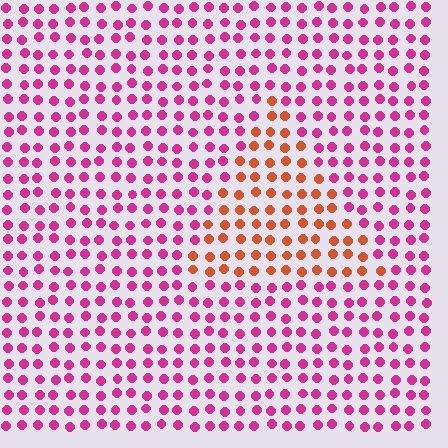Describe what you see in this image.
The image is filled with small magenta elements in a uniform arrangement. A triangle-shaped region is visible where the elements are tinted to a slightly different hue, forming a subtle color boundary.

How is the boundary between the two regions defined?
The boundary is defined purely by a slight shift in hue (about 52 degrees). Spacing, size, and orientation are identical on both sides.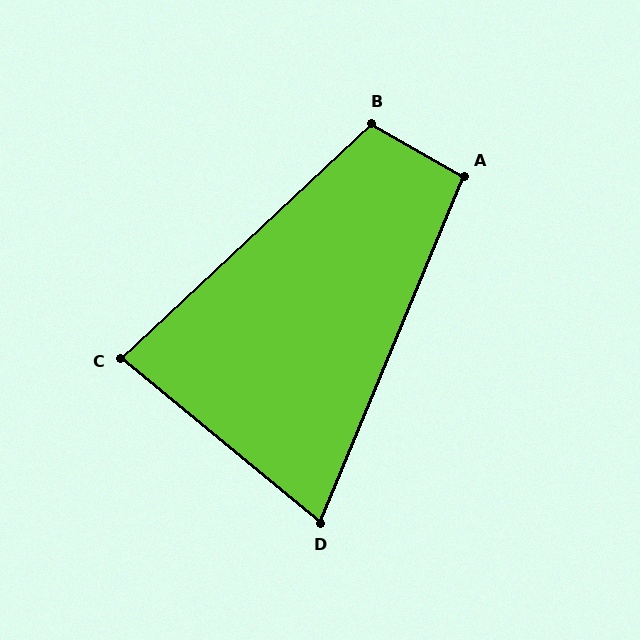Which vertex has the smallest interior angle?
D, at approximately 73 degrees.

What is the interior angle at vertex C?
Approximately 83 degrees (acute).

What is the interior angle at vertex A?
Approximately 97 degrees (obtuse).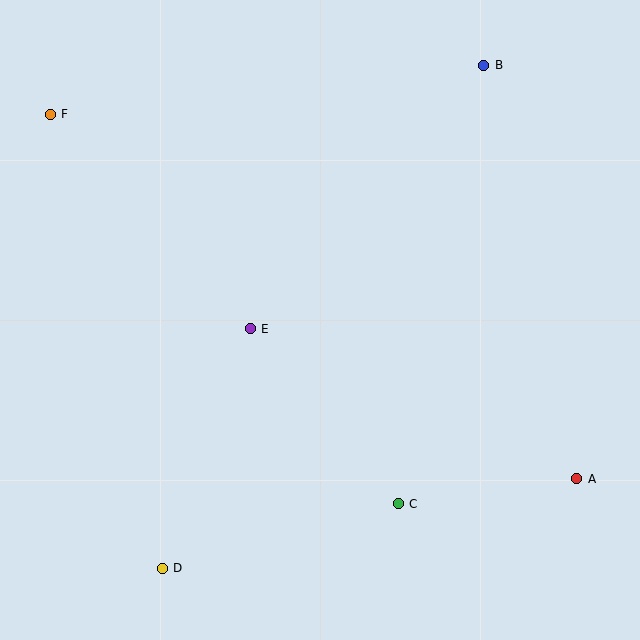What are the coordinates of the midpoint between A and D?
The midpoint between A and D is at (369, 524).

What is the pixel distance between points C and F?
The distance between C and F is 522 pixels.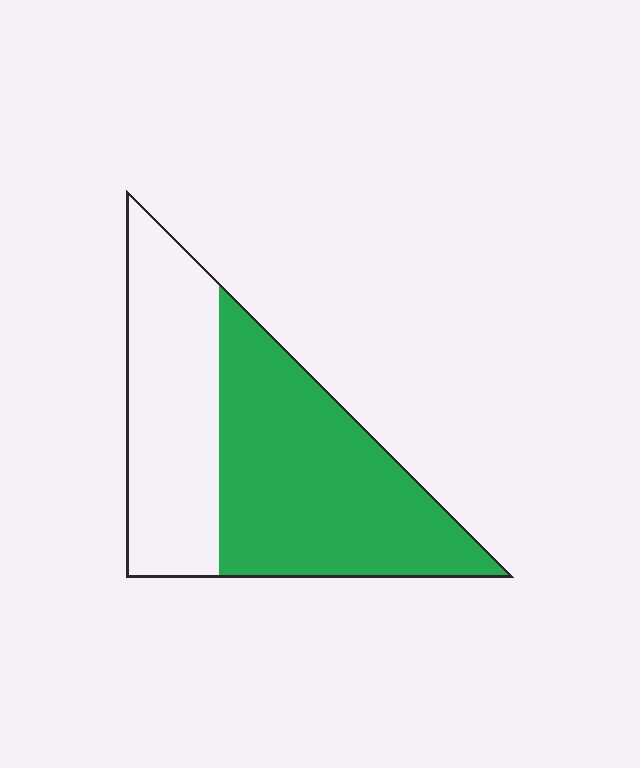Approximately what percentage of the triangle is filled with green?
Approximately 60%.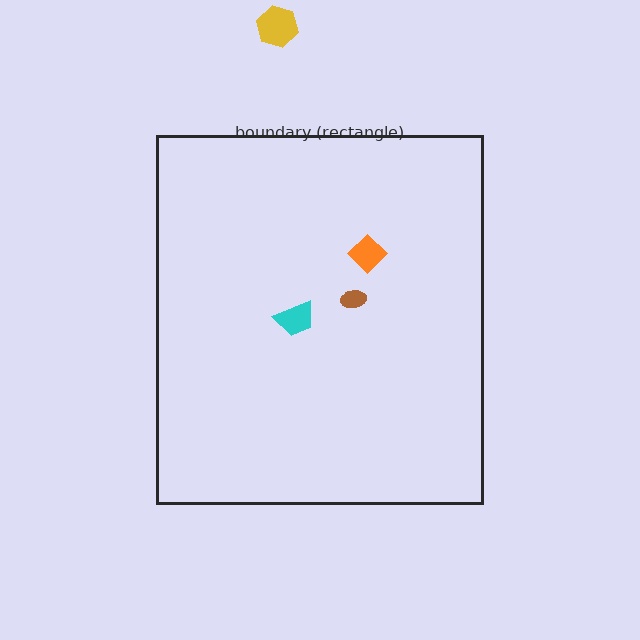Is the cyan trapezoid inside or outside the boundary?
Inside.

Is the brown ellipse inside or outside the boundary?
Inside.